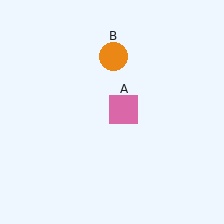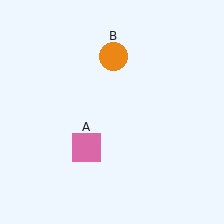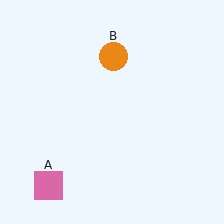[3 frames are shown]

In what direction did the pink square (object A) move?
The pink square (object A) moved down and to the left.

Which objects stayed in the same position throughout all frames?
Orange circle (object B) remained stationary.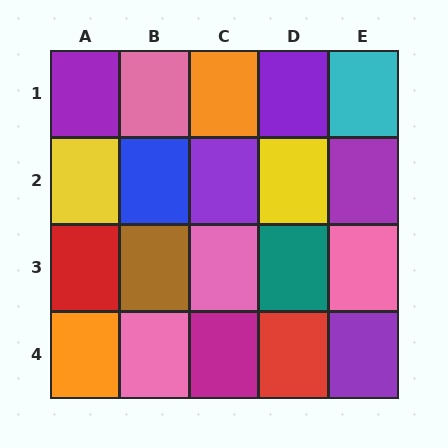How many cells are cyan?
1 cell is cyan.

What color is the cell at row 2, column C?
Purple.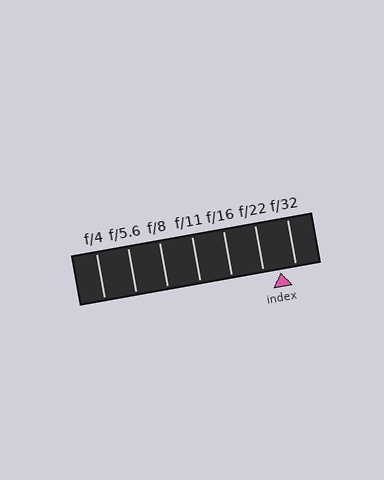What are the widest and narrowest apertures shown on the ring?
The widest aperture shown is f/4 and the narrowest is f/32.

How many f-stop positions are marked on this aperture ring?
There are 7 f-stop positions marked.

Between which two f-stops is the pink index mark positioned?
The index mark is between f/22 and f/32.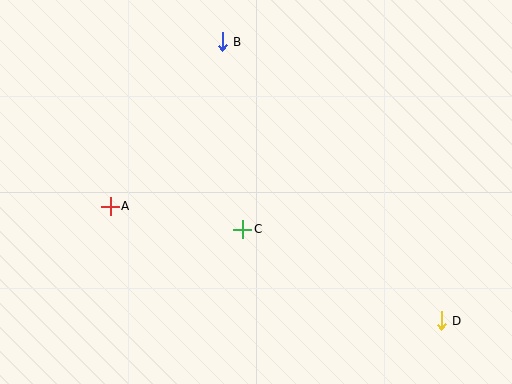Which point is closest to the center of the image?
Point C at (243, 229) is closest to the center.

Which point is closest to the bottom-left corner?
Point A is closest to the bottom-left corner.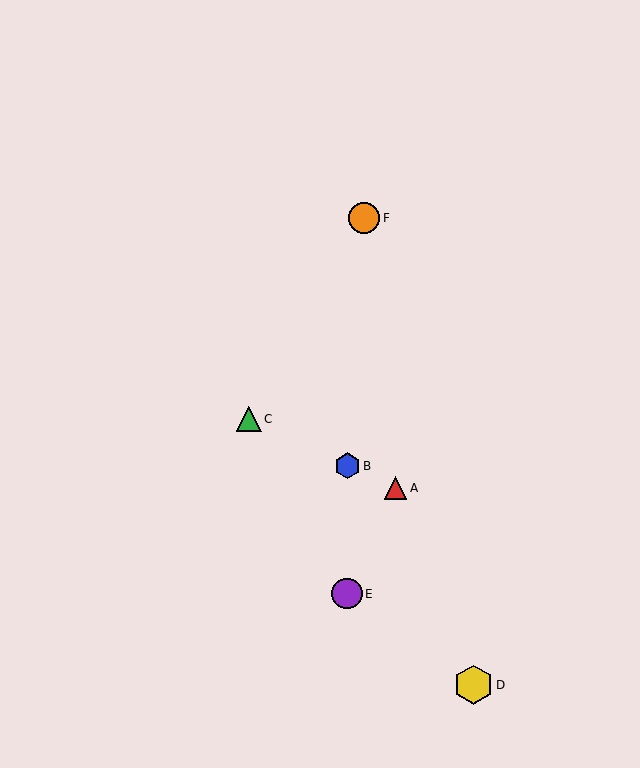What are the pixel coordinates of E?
Object E is at (347, 594).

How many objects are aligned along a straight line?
3 objects (A, B, C) are aligned along a straight line.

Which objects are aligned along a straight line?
Objects A, B, C are aligned along a straight line.